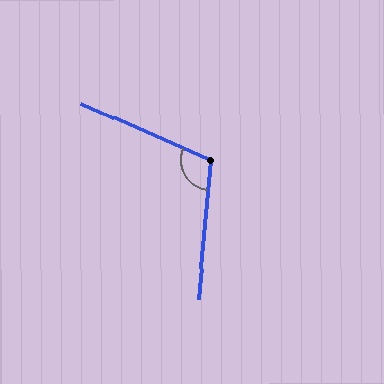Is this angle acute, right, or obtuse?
It is obtuse.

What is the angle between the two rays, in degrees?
Approximately 109 degrees.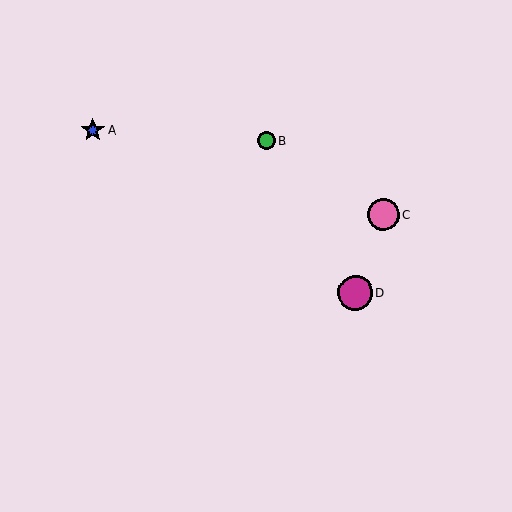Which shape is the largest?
The magenta circle (labeled D) is the largest.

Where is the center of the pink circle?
The center of the pink circle is at (383, 214).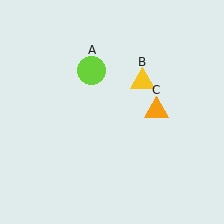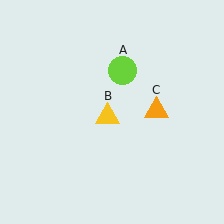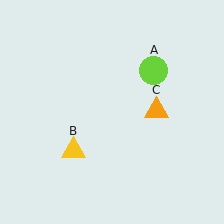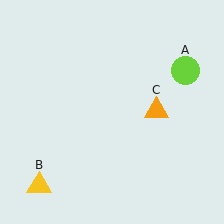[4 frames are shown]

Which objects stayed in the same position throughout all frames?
Orange triangle (object C) remained stationary.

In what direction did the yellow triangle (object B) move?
The yellow triangle (object B) moved down and to the left.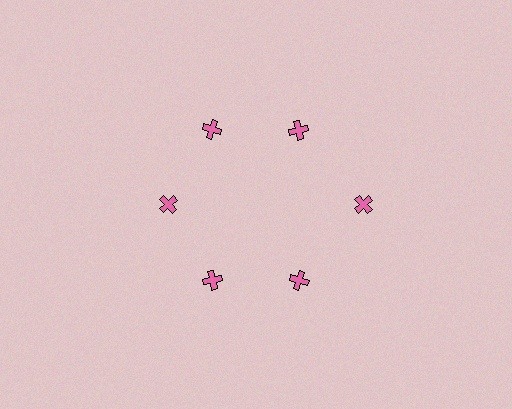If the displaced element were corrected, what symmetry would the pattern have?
It would have 6-fold rotational symmetry — the pattern would map onto itself every 60 degrees.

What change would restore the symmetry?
The symmetry would be restored by moving it inward, back onto the ring so that all 6 crosses sit at equal angles and equal distance from the center.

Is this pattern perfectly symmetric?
No. The 6 pink crosses are arranged in a ring, but one element near the 3 o'clock position is pushed outward from the center, breaking the 6-fold rotational symmetry.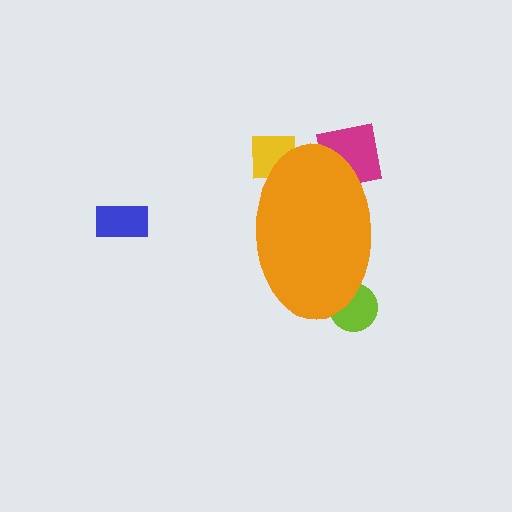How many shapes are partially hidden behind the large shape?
3 shapes are partially hidden.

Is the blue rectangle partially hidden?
No, the blue rectangle is fully visible.